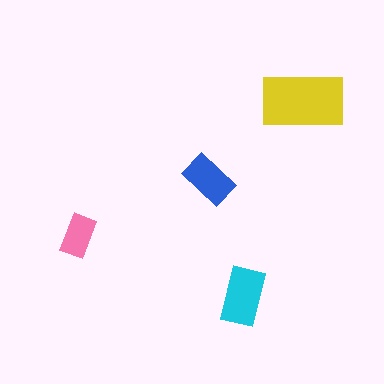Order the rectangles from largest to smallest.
the yellow one, the cyan one, the blue one, the pink one.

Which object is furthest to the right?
The yellow rectangle is rightmost.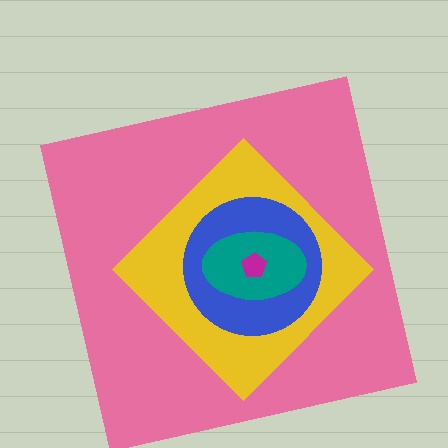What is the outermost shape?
The pink square.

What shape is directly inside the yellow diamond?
The blue circle.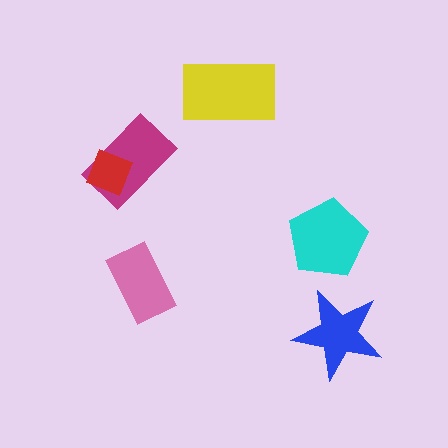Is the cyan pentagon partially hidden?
No, no other shape covers it.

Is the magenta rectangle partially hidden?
Yes, it is partially covered by another shape.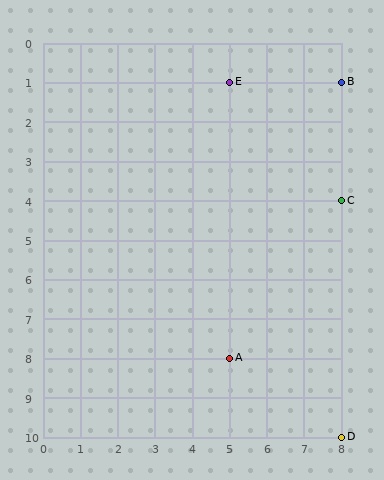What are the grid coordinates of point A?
Point A is at grid coordinates (5, 8).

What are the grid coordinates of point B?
Point B is at grid coordinates (8, 1).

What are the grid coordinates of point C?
Point C is at grid coordinates (8, 4).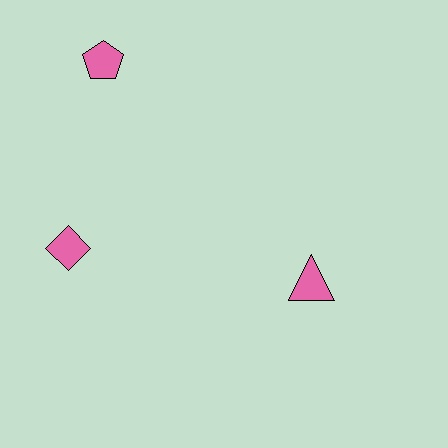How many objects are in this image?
There are 3 objects.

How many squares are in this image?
There are no squares.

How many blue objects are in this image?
There are no blue objects.